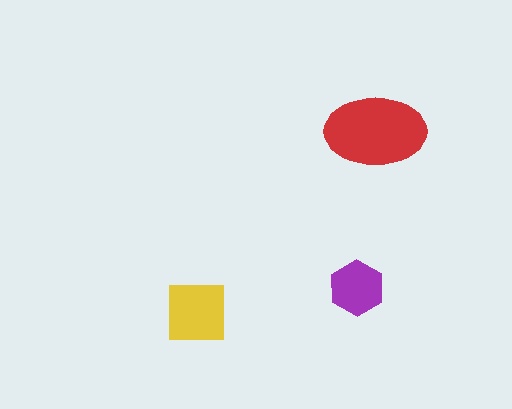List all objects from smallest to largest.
The purple hexagon, the yellow square, the red ellipse.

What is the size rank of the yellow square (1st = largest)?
2nd.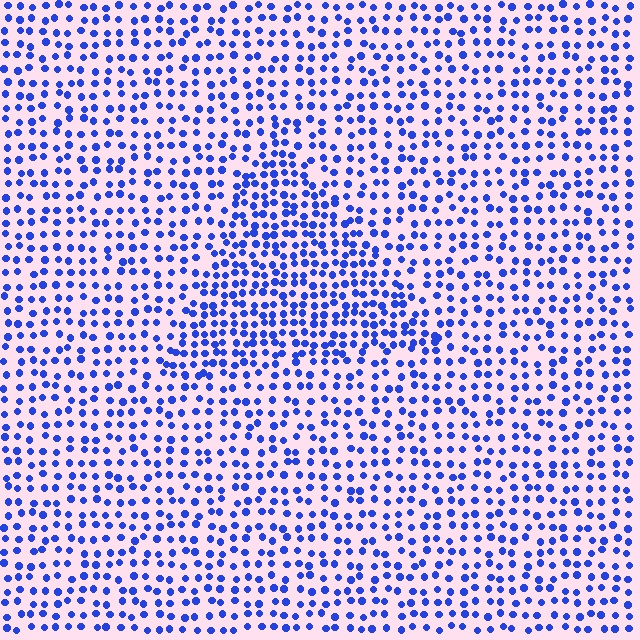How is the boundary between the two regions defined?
The boundary is defined by a change in element density (approximately 1.6x ratio). All elements are the same color, size, and shape.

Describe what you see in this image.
The image contains small blue elements arranged at two different densities. A triangle-shaped region is visible where the elements are more densely packed than the surrounding area.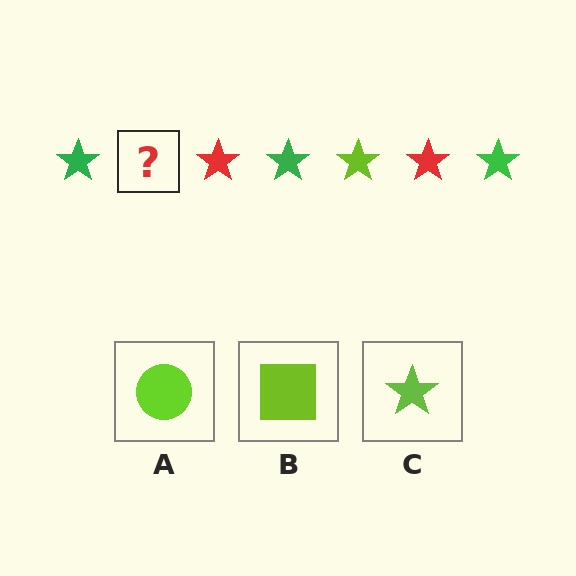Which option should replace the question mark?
Option C.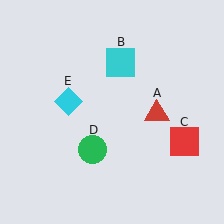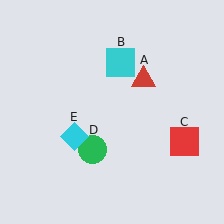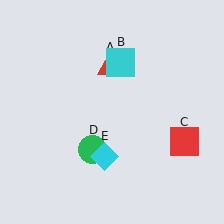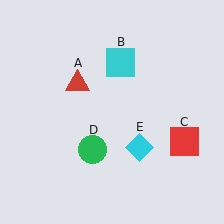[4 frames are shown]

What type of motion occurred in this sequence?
The red triangle (object A), cyan diamond (object E) rotated counterclockwise around the center of the scene.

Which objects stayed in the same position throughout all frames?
Cyan square (object B) and red square (object C) and green circle (object D) remained stationary.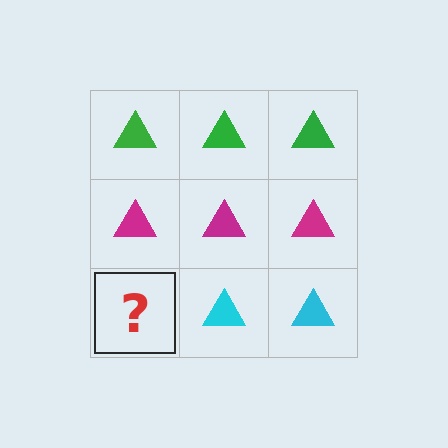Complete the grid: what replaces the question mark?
The question mark should be replaced with a cyan triangle.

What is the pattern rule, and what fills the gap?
The rule is that each row has a consistent color. The gap should be filled with a cyan triangle.